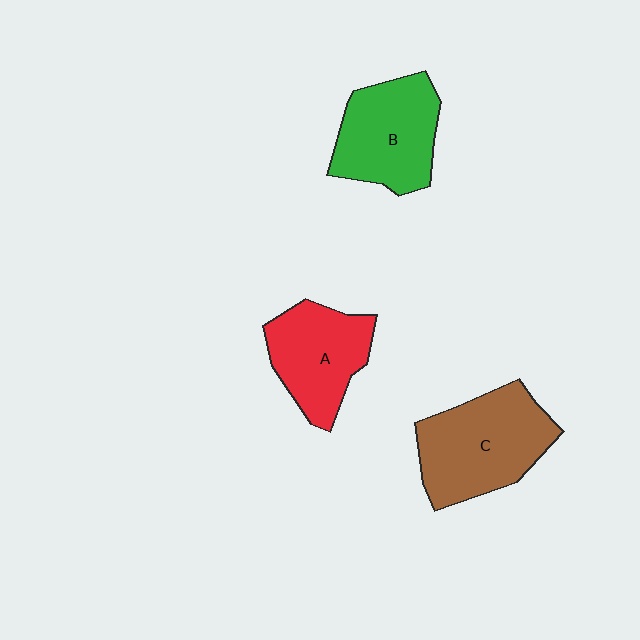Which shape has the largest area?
Shape C (brown).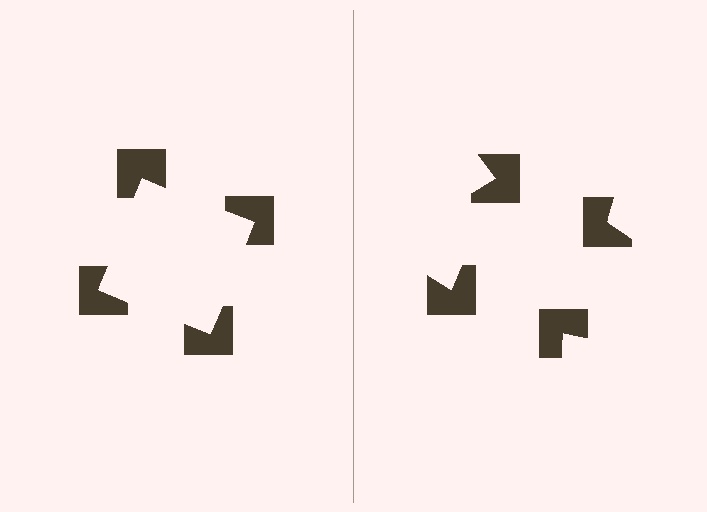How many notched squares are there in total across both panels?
8 — 4 on each side.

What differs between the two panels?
The notched squares are positioned identically on both sides; only the wedge orientations differ. On the left they align to a square; on the right they are misaligned.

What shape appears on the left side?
An illusory square.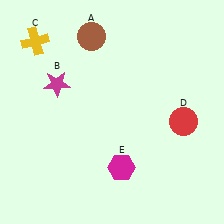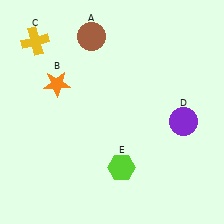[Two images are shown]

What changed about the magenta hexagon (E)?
In Image 1, E is magenta. In Image 2, it changed to lime.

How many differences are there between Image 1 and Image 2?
There are 3 differences between the two images.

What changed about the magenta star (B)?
In Image 1, B is magenta. In Image 2, it changed to orange.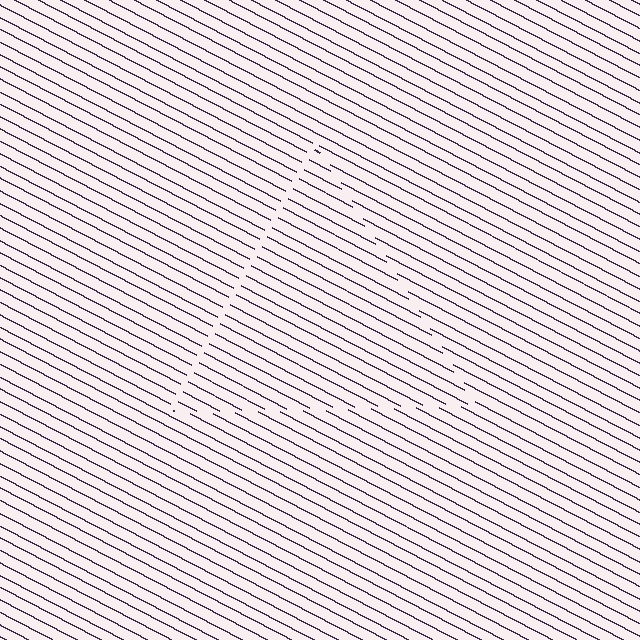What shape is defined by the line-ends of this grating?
An illusory triangle. The interior of the shape contains the same grating, shifted by half a period — the contour is defined by the phase discontinuity where line-ends from the inner and outer gratings abut.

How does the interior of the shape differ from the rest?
The interior of the shape contains the same grating, shifted by half a period — the contour is defined by the phase discontinuity where line-ends from the inner and outer gratings abut.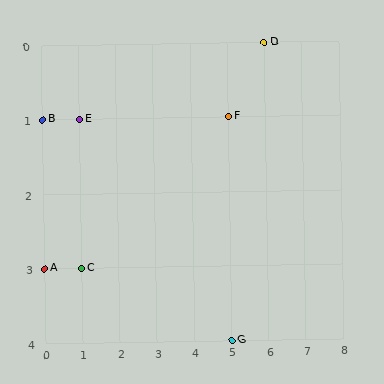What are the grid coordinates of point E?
Point E is at grid coordinates (1, 1).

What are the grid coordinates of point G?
Point G is at grid coordinates (5, 4).